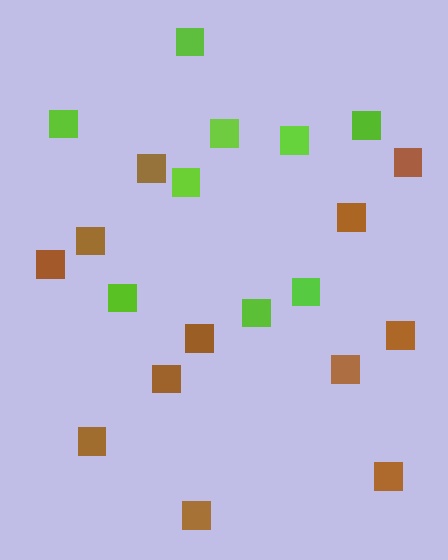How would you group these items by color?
There are 2 groups: one group of lime squares (9) and one group of brown squares (12).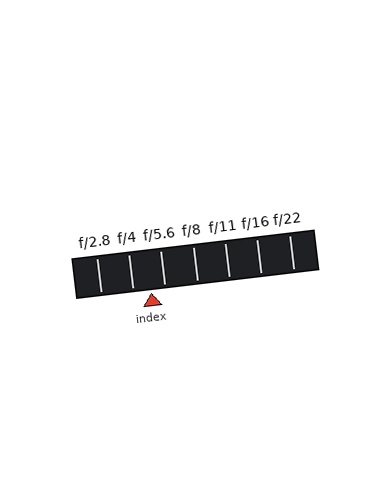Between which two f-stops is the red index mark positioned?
The index mark is between f/4 and f/5.6.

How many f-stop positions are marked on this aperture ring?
There are 7 f-stop positions marked.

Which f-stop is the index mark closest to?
The index mark is closest to f/5.6.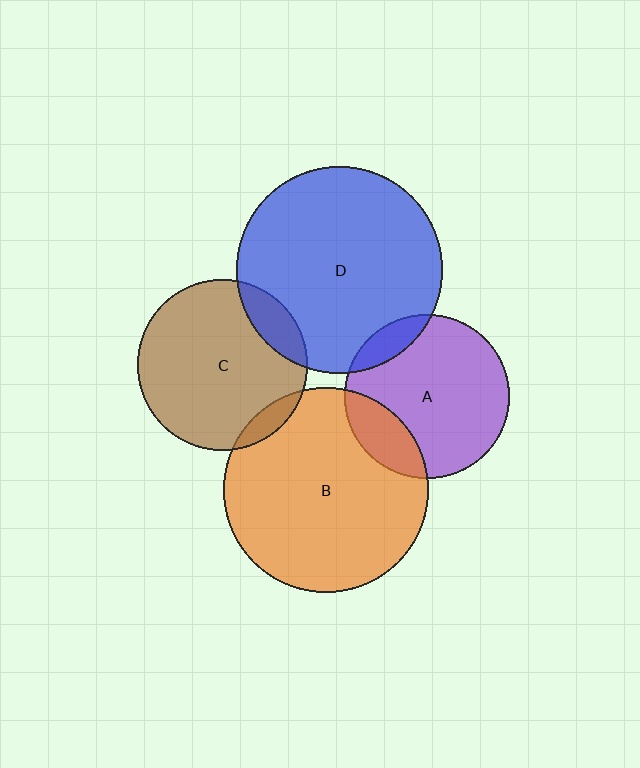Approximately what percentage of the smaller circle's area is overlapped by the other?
Approximately 10%.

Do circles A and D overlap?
Yes.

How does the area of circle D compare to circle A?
Approximately 1.6 times.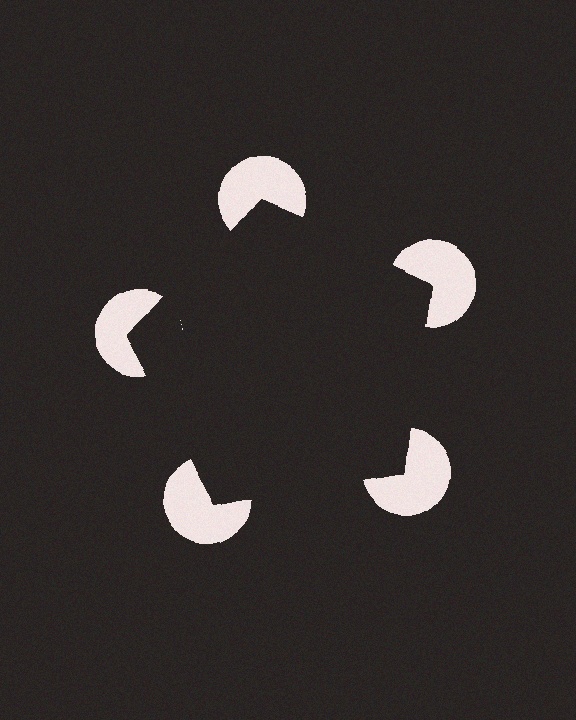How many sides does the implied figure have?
5 sides.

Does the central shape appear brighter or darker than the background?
It typically appears slightly darker than the background, even though no actual brightness change is drawn.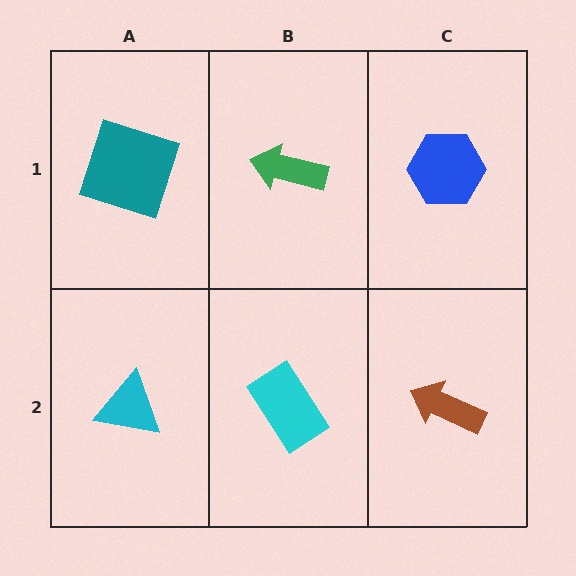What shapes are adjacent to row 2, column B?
A green arrow (row 1, column B), a cyan triangle (row 2, column A), a brown arrow (row 2, column C).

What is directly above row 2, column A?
A teal square.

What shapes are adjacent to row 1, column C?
A brown arrow (row 2, column C), a green arrow (row 1, column B).